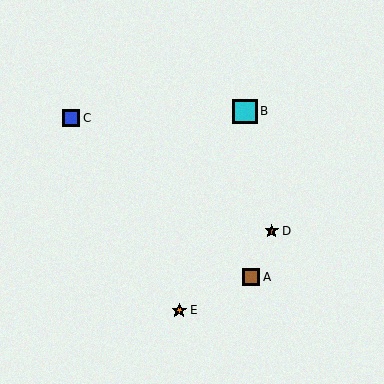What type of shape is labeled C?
Shape C is a blue square.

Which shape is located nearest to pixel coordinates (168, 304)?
The orange star (labeled E) at (179, 310) is nearest to that location.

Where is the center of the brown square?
The center of the brown square is at (251, 277).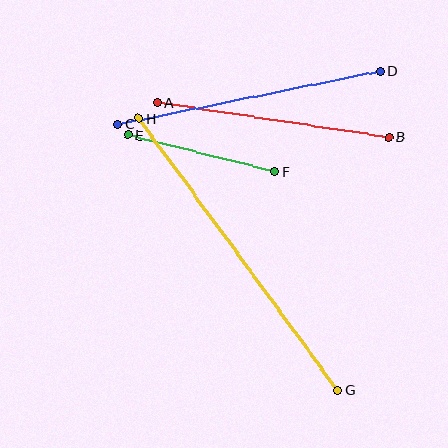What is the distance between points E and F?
The distance is approximately 152 pixels.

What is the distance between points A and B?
The distance is approximately 234 pixels.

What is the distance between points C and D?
The distance is approximately 268 pixels.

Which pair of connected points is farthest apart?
Points G and H are farthest apart.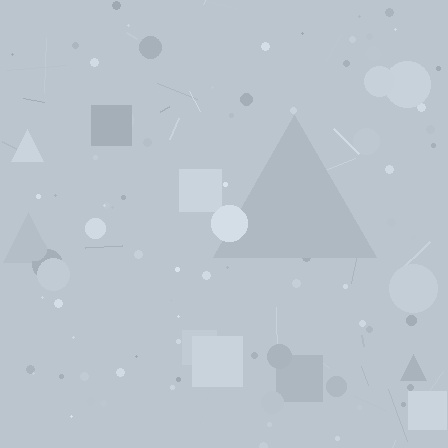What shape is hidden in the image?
A triangle is hidden in the image.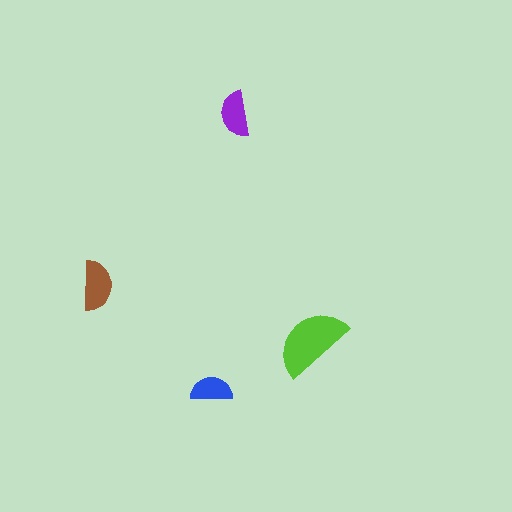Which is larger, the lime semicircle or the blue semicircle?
The lime one.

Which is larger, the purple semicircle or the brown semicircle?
The brown one.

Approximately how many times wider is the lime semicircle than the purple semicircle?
About 1.5 times wider.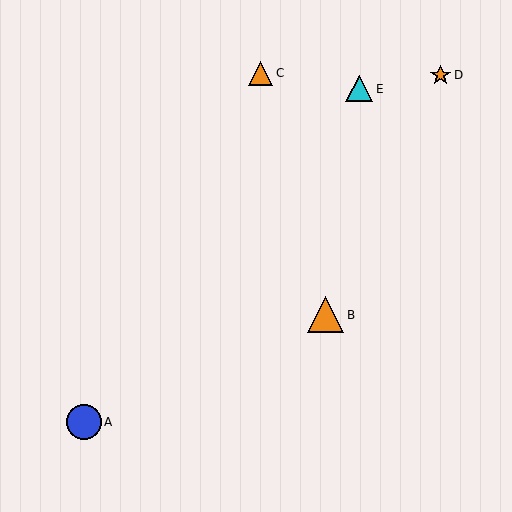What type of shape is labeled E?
Shape E is a cyan triangle.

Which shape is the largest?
The orange triangle (labeled B) is the largest.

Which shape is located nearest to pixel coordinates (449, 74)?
The orange star (labeled D) at (441, 75) is nearest to that location.